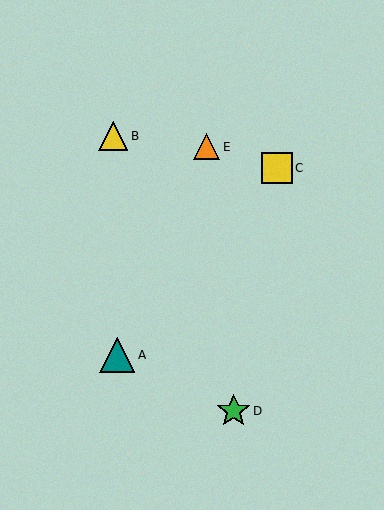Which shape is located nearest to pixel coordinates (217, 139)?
The orange triangle (labeled E) at (207, 147) is nearest to that location.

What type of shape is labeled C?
Shape C is a yellow square.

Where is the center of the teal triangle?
The center of the teal triangle is at (117, 355).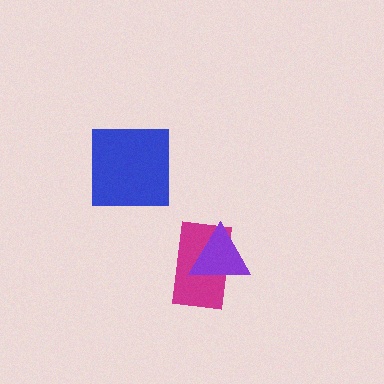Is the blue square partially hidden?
No, no other shape covers it.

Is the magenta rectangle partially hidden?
Yes, it is partially covered by another shape.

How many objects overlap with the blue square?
0 objects overlap with the blue square.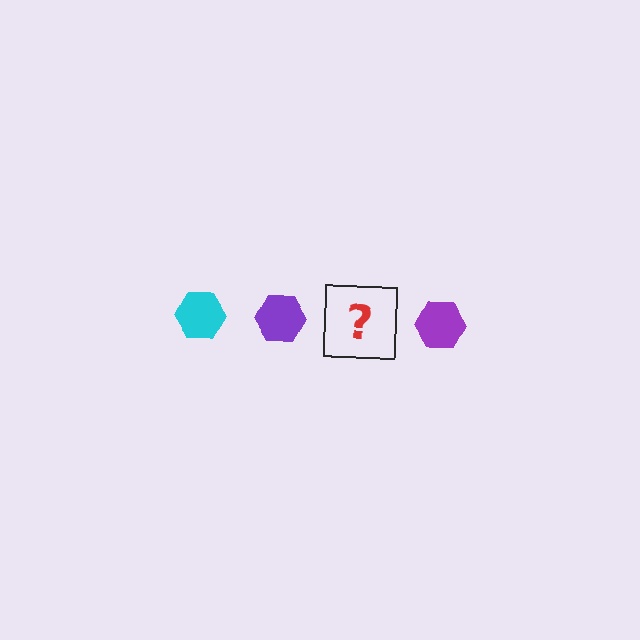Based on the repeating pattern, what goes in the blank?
The blank should be a cyan hexagon.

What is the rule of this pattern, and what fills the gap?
The rule is that the pattern cycles through cyan, purple hexagons. The gap should be filled with a cyan hexagon.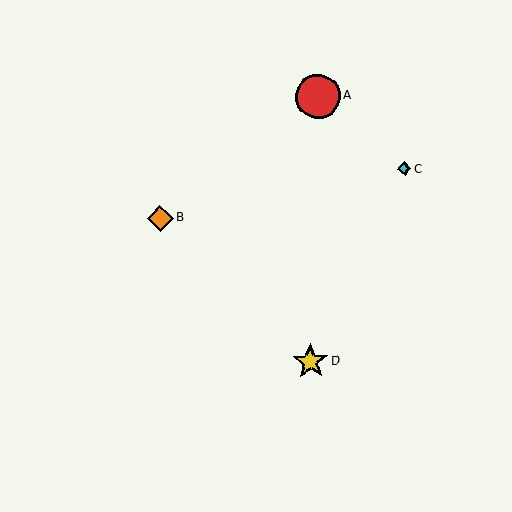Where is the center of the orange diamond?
The center of the orange diamond is at (160, 218).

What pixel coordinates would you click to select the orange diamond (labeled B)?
Click at (160, 218) to select the orange diamond B.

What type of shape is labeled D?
Shape D is a yellow star.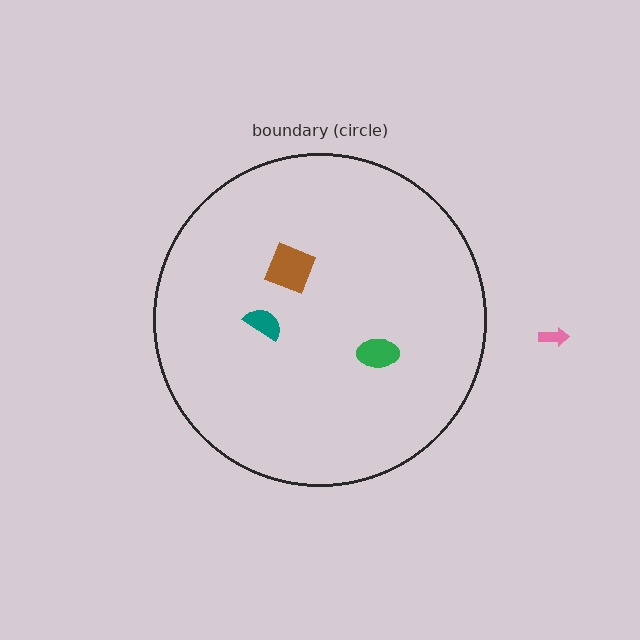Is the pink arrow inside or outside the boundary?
Outside.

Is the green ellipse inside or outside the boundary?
Inside.